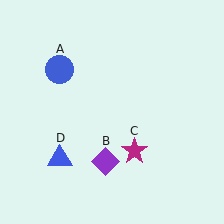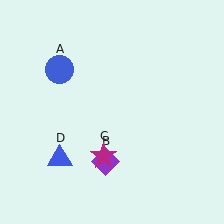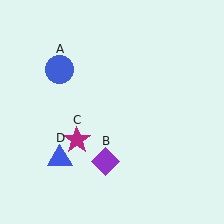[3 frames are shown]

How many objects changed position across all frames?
1 object changed position: magenta star (object C).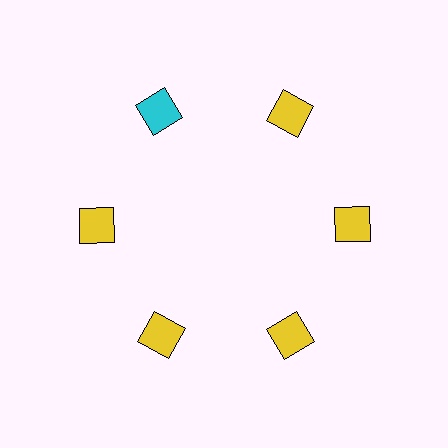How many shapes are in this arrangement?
There are 6 shapes arranged in a ring pattern.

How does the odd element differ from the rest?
It has a different color: cyan instead of yellow.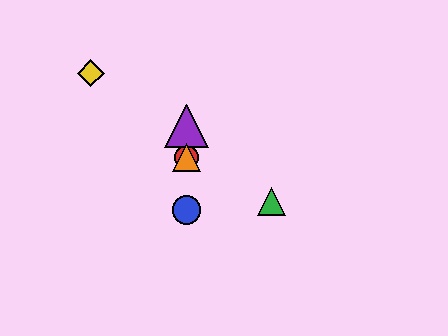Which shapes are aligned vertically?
The red circle, the blue circle, the purple triangle, the orange triangle are aligned vertically.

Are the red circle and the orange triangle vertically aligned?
Yes, both are at x≈187.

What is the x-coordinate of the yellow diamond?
The yellow diamond is at x≈91.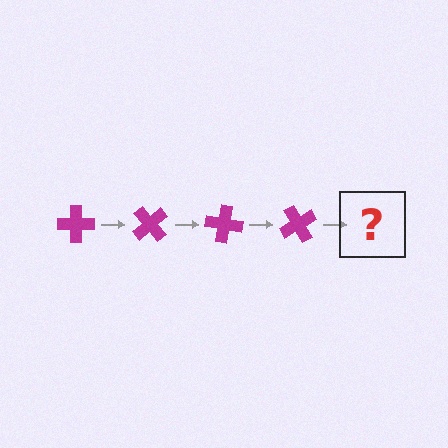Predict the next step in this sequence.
The next step is a magenta cross rotated 200 degrees.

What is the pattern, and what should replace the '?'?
The pattern is that the cross rotates 50 degrees each step. The '?' should be a magenta cross rotated 200 degrees.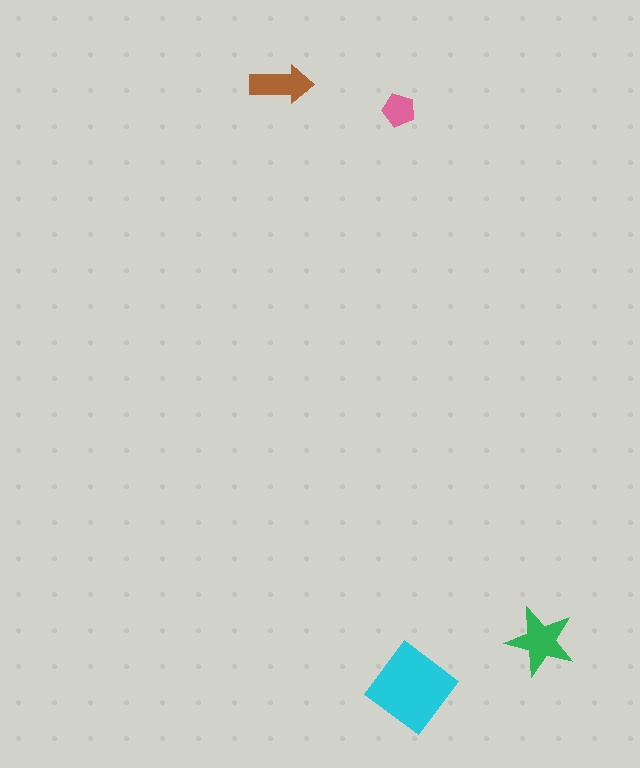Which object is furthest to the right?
The green star is rightmost.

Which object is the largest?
The cyan diamond.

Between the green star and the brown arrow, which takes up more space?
The green star.